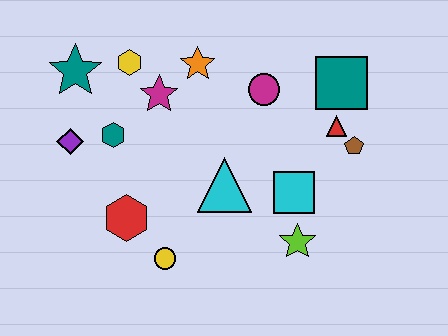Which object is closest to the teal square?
The red triangle is closest to the teal square.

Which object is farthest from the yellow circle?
The teal square is farthest from the yellow circle.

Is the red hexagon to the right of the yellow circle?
No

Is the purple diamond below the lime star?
No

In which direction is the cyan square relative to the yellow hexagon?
The cyan square is to the right of the yellow hexagon.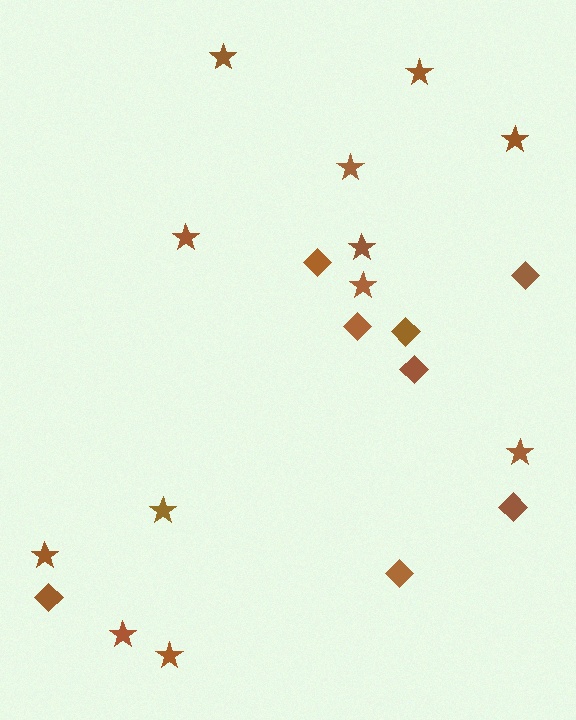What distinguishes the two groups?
There are 2 groups: one group of stars (12) and one group of diamonds (8).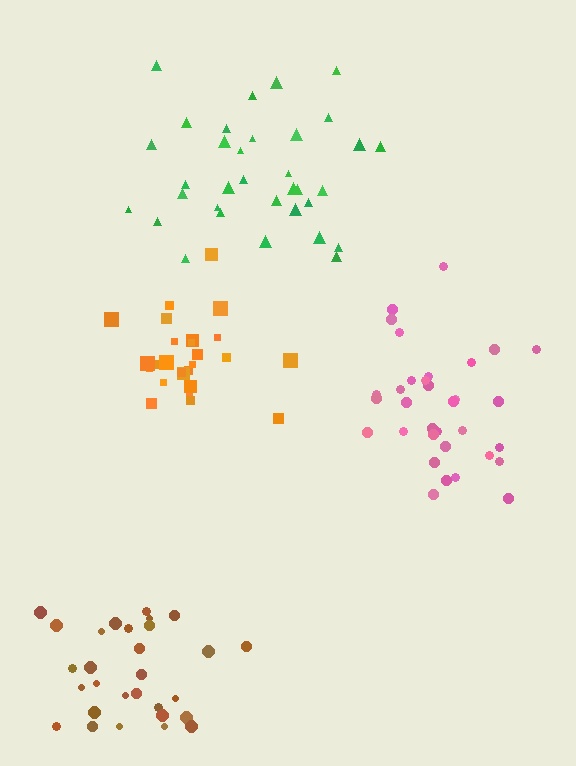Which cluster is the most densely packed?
Orange.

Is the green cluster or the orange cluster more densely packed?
Orange.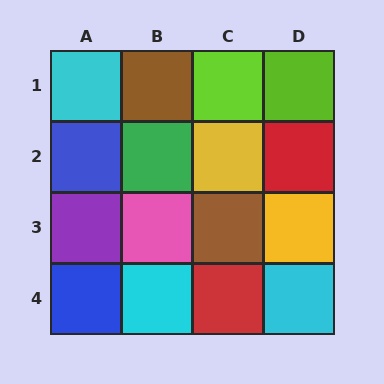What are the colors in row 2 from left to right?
Blue, green, yellow, red.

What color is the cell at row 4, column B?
Cyan.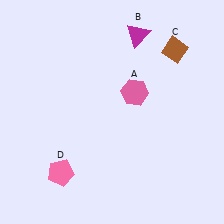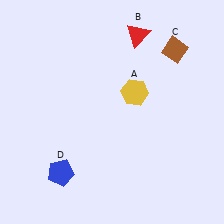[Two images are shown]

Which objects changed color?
A changed from pink to yellow. B changed from magenta to red. D changed from pink to blue.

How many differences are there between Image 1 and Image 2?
There are 3 differences between the two images.